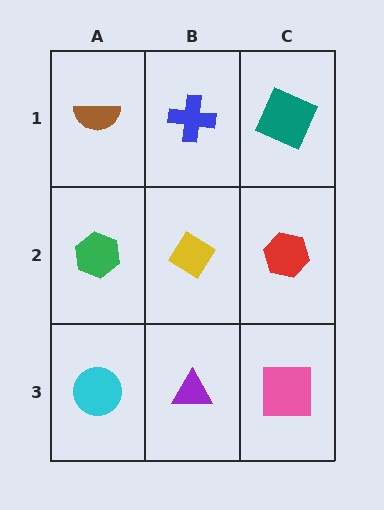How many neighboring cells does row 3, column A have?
2.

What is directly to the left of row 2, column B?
A green hexagon.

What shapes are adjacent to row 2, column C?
A teal square (row 1, column C), a pink square (row 3, column C), a yellow diamond (row 2, column B).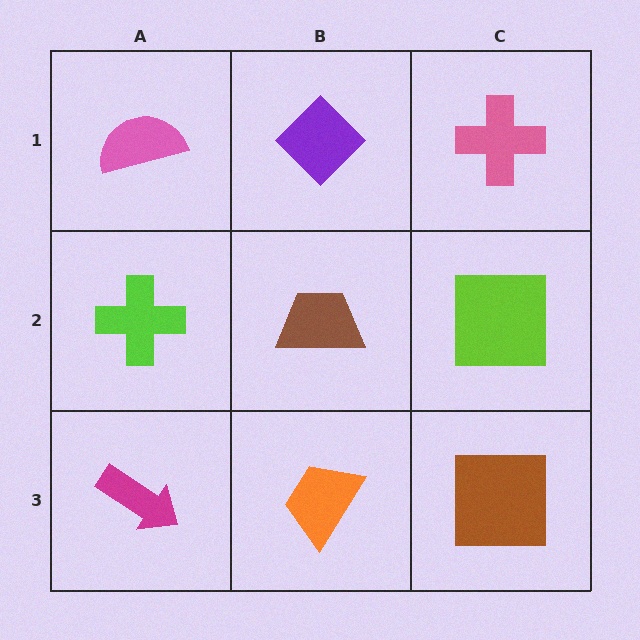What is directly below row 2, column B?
An orange trapezoid.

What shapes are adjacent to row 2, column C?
A pink cross (row 1, column C), a brown square (row 3, column C), a brown trapezoid (row 2, column B).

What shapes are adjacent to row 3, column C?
A lime square (row 2, column C), an orange trapezoid (row 3, column B).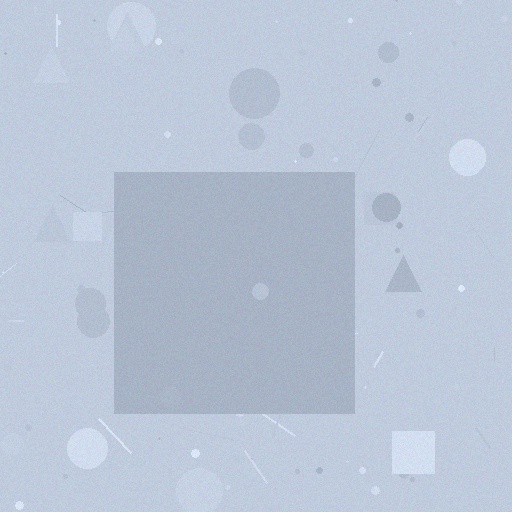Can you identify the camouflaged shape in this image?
The camouflaged shape is a square.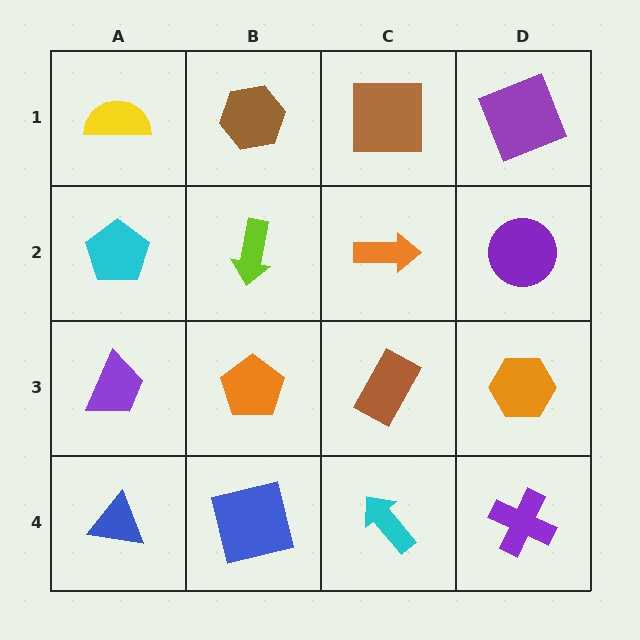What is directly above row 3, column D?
A purple circle.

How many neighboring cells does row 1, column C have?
3.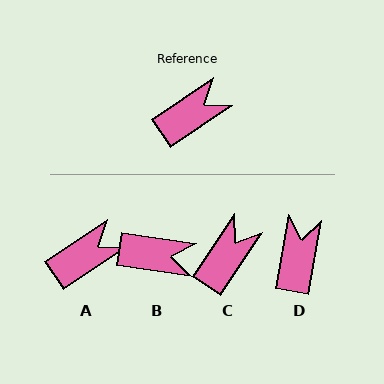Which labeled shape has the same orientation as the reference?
A.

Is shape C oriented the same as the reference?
No, it is off by about 23 degrees.